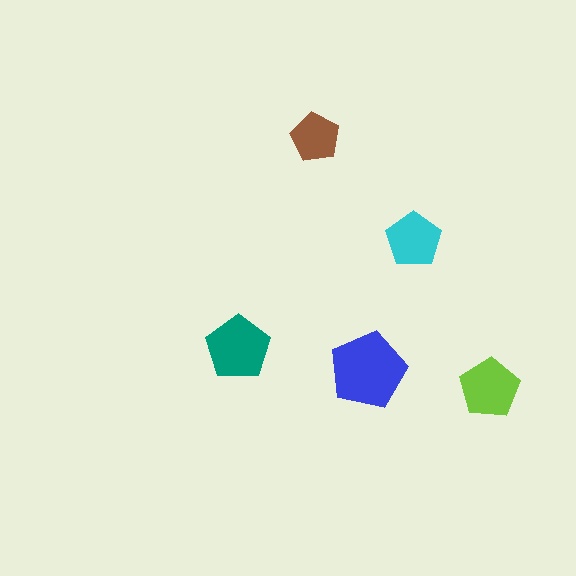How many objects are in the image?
There are 5 objects in the image.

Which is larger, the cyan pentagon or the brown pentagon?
The cyan one.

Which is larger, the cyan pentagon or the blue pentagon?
The blue one.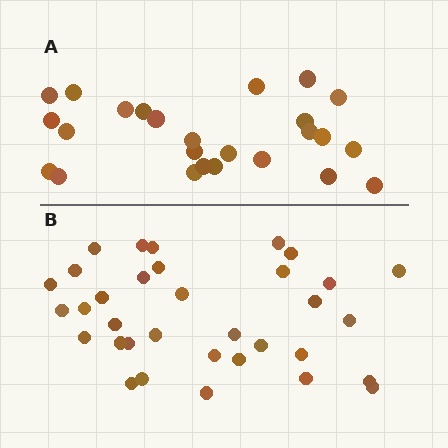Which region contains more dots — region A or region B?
Region B (the bottom region) has more dots.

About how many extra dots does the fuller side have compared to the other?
Region B has roughly 8 or so more dots than region A.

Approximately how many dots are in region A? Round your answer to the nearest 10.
About 20 dots. (The exact count is 25, which rounds to 20.)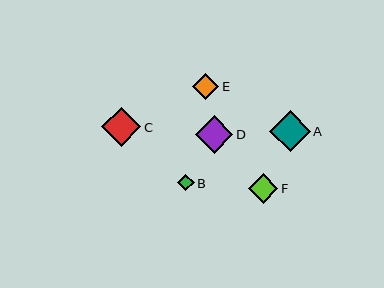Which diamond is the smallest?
Diamond B is the smallest with a size of approximately 17 pixels.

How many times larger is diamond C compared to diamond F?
Diamond C is approximately 1.3 times the size of diamond F.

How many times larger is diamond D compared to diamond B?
Diamond D is approximately 2.3 times the size of diamond B.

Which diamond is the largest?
Diamond A is the largest with a size of approximately 41 pixels.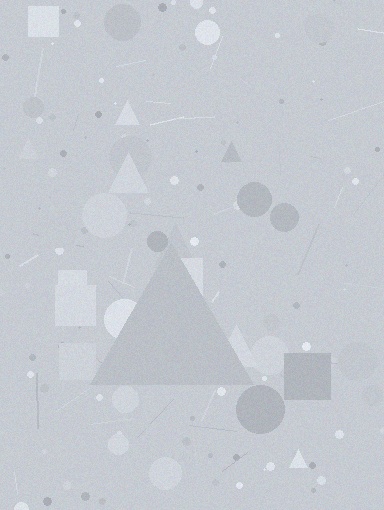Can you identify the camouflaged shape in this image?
The camouflaged shape is a triangle.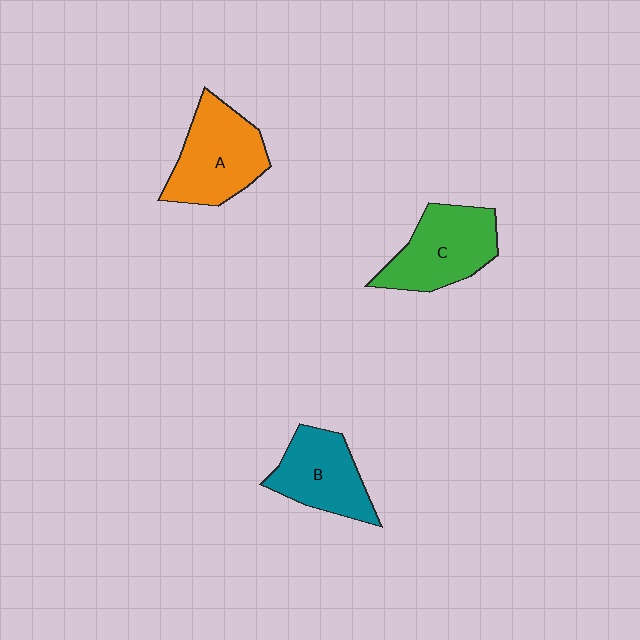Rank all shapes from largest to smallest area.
From largest to smallest: A (orange), C (green), B (teal).